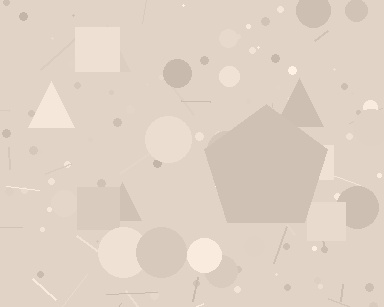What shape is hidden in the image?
A pentagon is hidden in the image.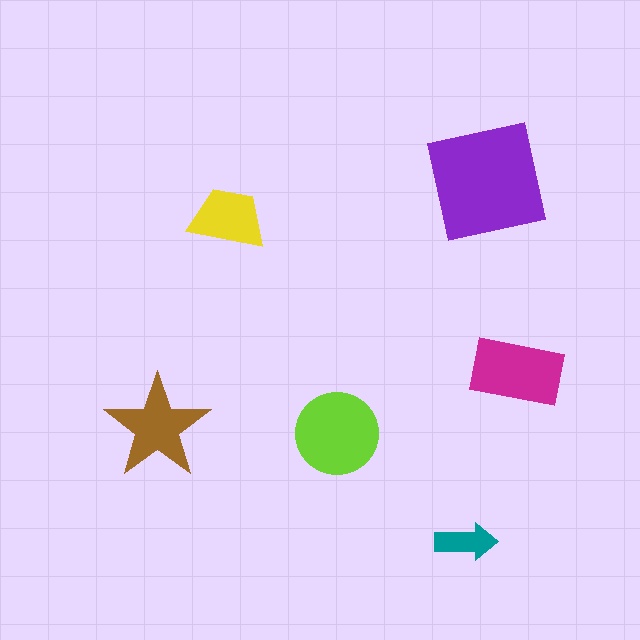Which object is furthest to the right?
The magenta rectangle is rightmost.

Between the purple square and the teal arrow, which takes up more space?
The purple square.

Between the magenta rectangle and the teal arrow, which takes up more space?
The magenta rectangle.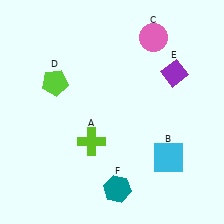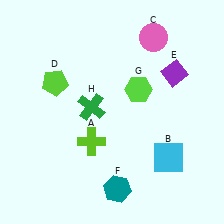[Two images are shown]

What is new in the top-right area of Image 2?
A lime hexagon (G) was added in the top-right area of Image 2.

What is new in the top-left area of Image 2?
A green cross (H) was added in the top-left area of Image 2.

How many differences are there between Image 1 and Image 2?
There are 2 differences between the two images.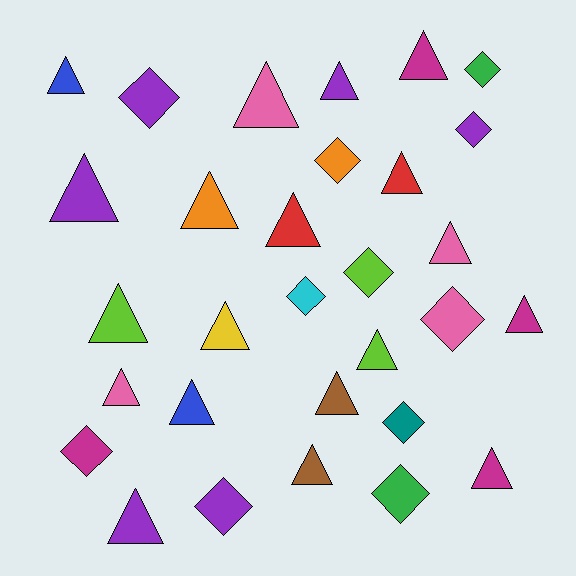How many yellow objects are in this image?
There is 1 yellow object.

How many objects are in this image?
There are 30 objects.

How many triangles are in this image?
There are 19 triangles.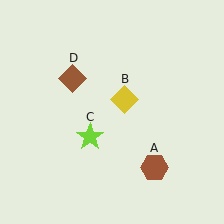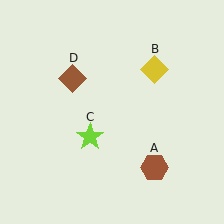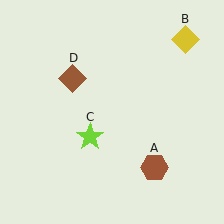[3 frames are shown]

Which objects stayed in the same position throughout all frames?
Brown hexagon (object A) and lime star (object C) and brown diamond (object D) remained stationary.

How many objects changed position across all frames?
1 object changed position: yellow diamond (object B).